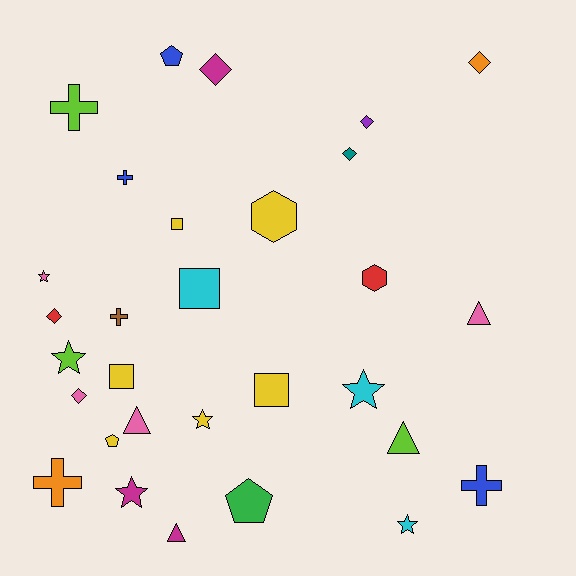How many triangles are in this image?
There are 4 triangles.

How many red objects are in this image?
There are 2 red objects.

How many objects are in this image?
There are 30 objects.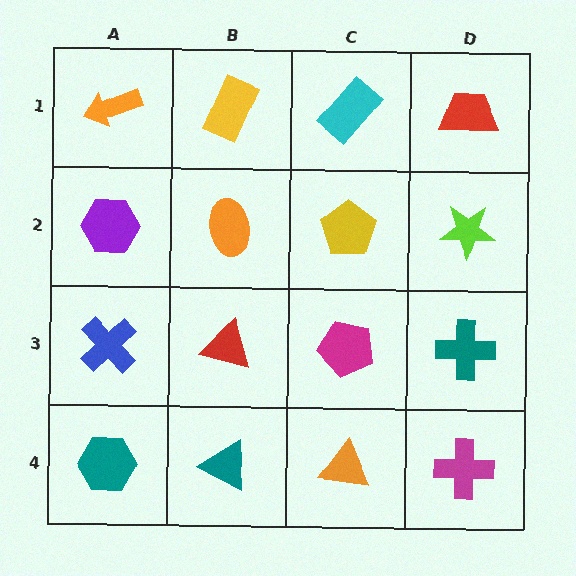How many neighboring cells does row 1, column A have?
2.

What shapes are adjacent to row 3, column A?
A purple hexagon (row 2, column A), a teal hexagon (row 4, column A), a red triangle (row 3, column B).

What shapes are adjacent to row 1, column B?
An orange ellipse (row 2, column B), an orange arrow (row 1, column A), a cyan rectangle (row 1, column C).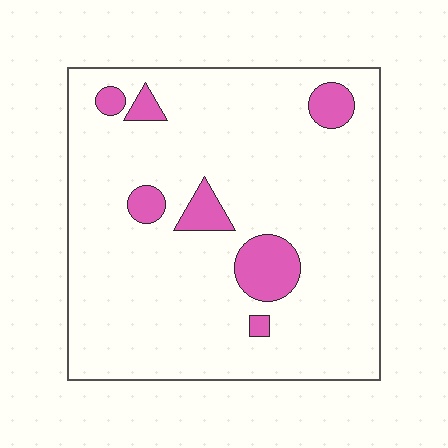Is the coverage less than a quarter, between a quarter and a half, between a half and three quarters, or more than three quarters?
Less than a quarter.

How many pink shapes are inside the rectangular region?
7.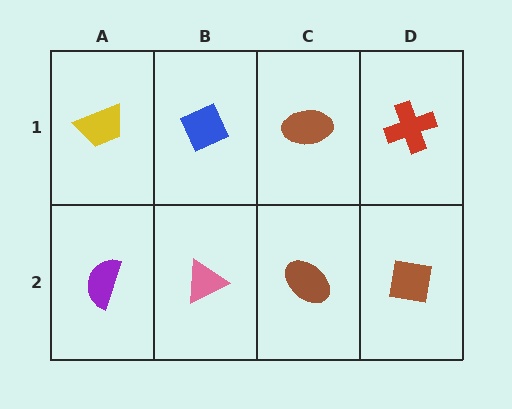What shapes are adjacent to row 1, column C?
A brown ellipse (row 2, column C), a blue diamond (row 1, column B), a red cross (row 1, column D).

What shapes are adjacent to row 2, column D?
A red cross (row 1, column D), a brown ellipse (row 2, column C).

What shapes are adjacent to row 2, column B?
A blue diamond (row 1, column B), a purple semicircle (row 2, column A), a brown ellipse (row 2, column C).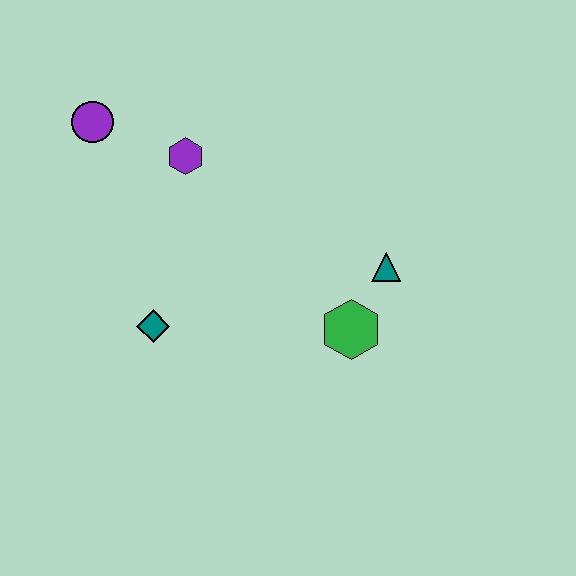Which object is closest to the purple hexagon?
The purple circle is closest to the purple hexagon.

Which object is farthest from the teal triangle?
The purple circle is farthest from the teal triangle.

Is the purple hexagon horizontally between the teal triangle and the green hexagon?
No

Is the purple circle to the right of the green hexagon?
No